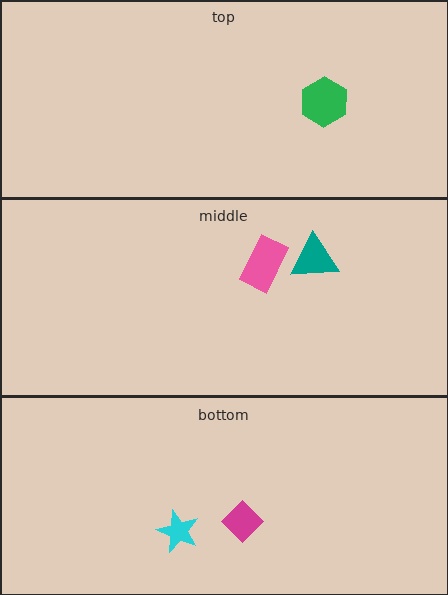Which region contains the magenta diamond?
The bottom region.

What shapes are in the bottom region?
The cyan star, the magenta diamond.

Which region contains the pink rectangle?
The middle region.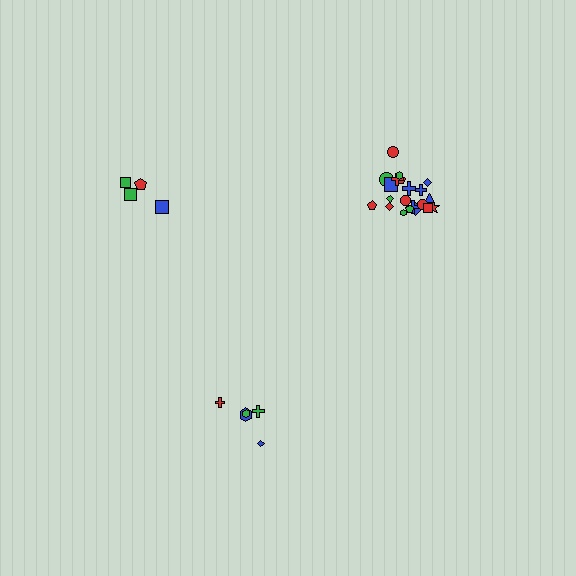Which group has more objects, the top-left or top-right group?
The top-right group.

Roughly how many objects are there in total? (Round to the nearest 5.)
Roughly 30 objects in total.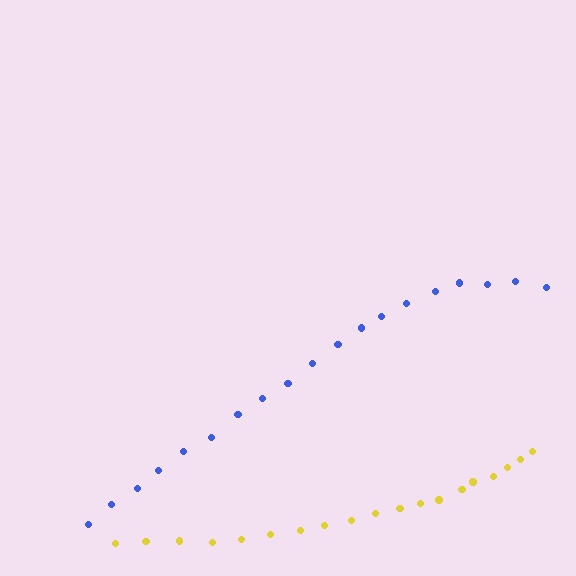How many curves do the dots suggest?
There are 2 distinct paths.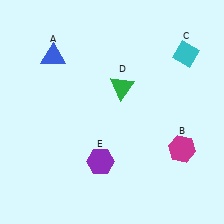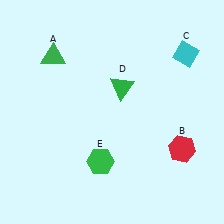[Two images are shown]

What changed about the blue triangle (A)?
In Image 1, A is blue. In Image 2, it changed to green.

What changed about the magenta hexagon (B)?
In Image 1, B is magenta. In Image 2, it changed to red.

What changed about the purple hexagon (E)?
In Image 1, E is purple. In Image 2, it changed to green.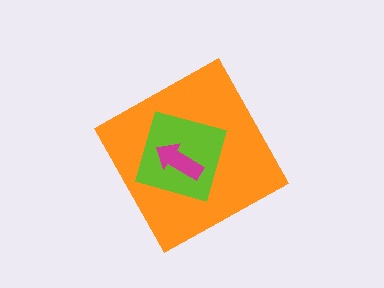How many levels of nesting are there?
3.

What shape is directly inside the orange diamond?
The lime square.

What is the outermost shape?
The orange diamond.